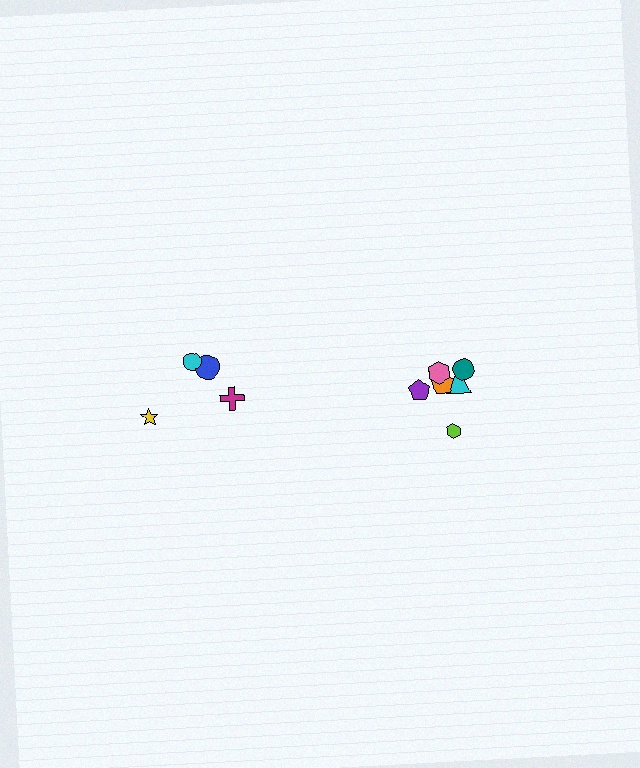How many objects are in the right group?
There are 6 objects.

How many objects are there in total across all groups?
There are 10 objects.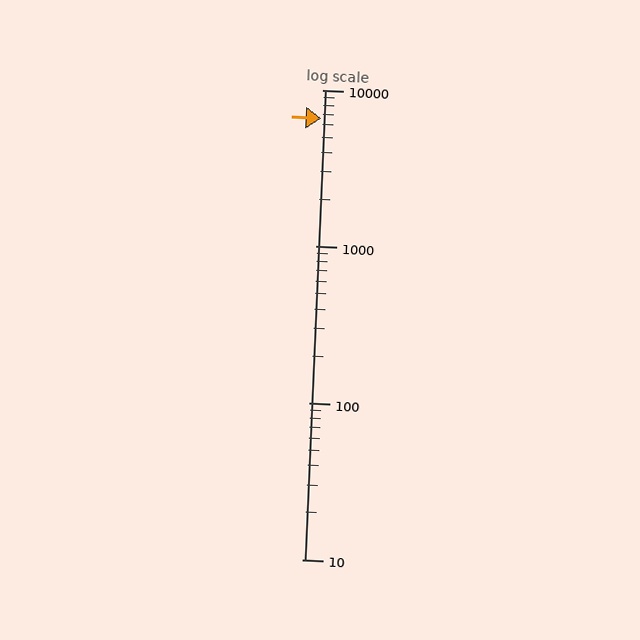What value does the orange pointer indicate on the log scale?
The pointer indicates approximately 6600.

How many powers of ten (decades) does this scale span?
The scale spans 3 decades, from 10 to 10000.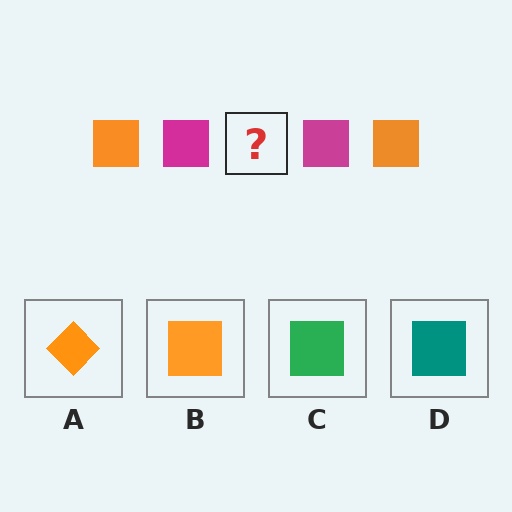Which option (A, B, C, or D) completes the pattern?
B.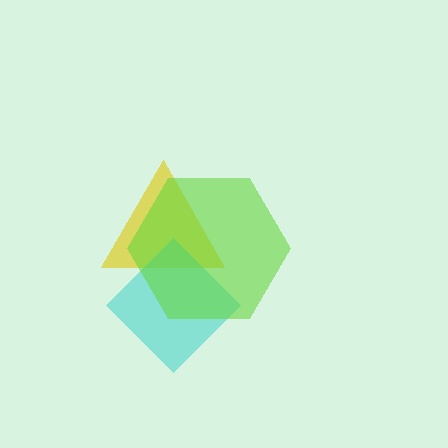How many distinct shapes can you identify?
There are 3 distinct shapes: a yellow triangle, a cyan diamond, a lime hexagon.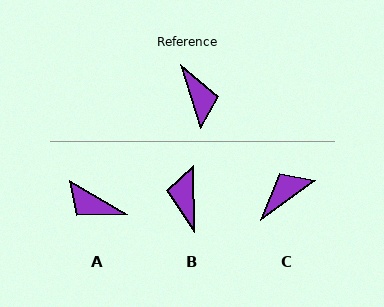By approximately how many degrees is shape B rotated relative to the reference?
Approximately 163 degrees counter-clockwise.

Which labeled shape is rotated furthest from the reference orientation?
B, about 163 degrees away.